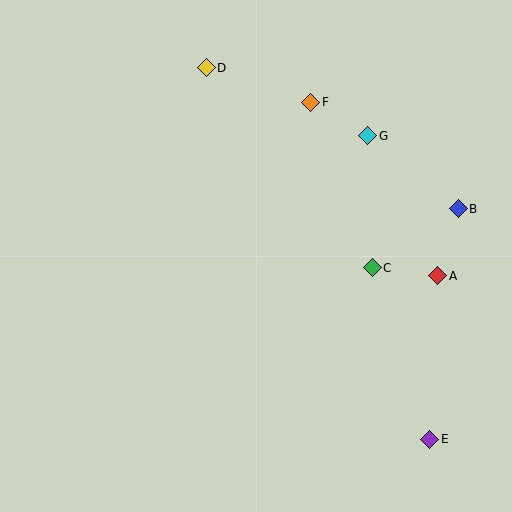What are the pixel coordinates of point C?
Point C is at (372, 268).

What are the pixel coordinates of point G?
Point G is at (367, 136).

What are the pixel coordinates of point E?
Point E is at (430, 439).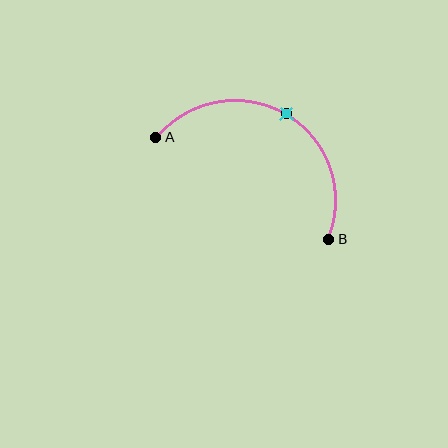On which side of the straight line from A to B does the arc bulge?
The arc bulges above the straight line connecting A and B.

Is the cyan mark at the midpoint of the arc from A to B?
Yes. The cyan mark lies on the arc at equal arc-length from both A and B — it is the arc midpoint.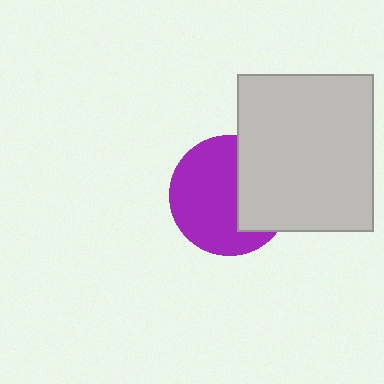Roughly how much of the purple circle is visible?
About half of it is visible (roughly 64%).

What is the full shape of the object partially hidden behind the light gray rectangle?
The partially hidden object is a purple circle.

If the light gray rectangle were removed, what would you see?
You would see the complete purple circle.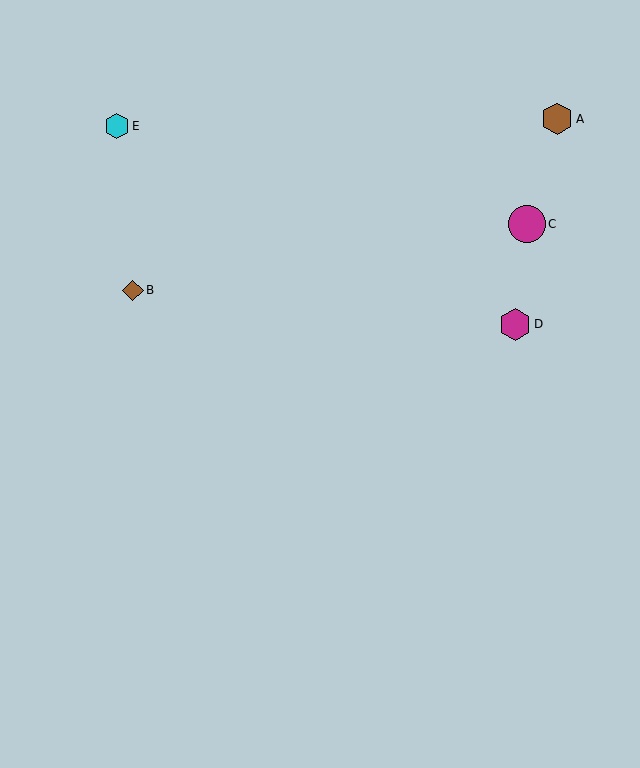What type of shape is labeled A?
Shape A is a brown hexagon.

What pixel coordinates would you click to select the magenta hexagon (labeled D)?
Click at (515, 324) to select the magenta hexagon D.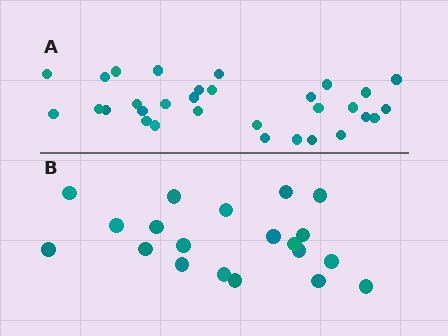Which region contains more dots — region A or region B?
Region A (the top region) has more dots.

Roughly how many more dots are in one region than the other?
Region A has roughly 12 or so more dots than region B.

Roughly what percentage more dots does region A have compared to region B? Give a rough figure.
About 55% more.